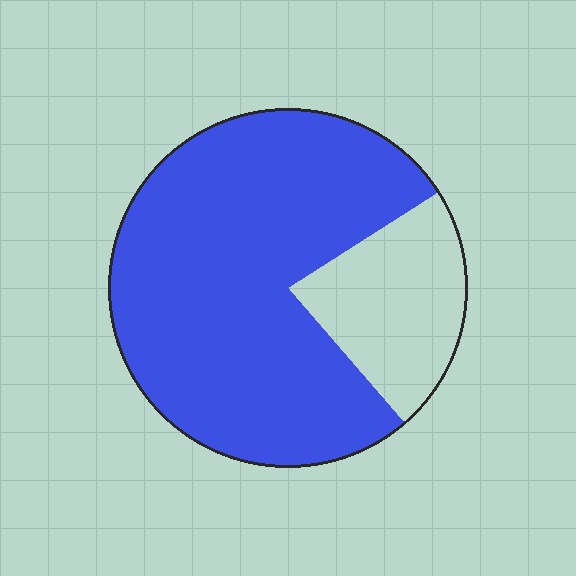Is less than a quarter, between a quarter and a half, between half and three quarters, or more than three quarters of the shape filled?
More than three quarters.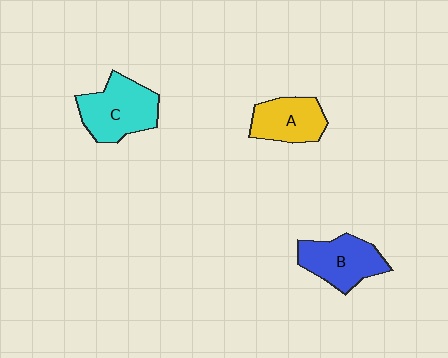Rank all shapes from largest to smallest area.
From largest to smallest: C (cyan), B (blue), A (yellow).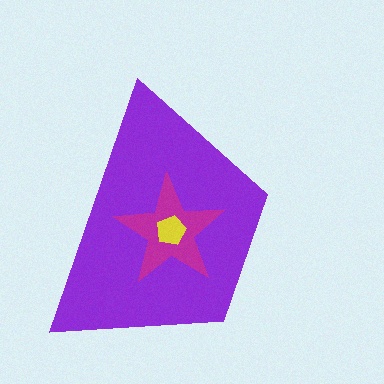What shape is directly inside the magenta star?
The yellow pentagon.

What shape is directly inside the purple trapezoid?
The magenta star.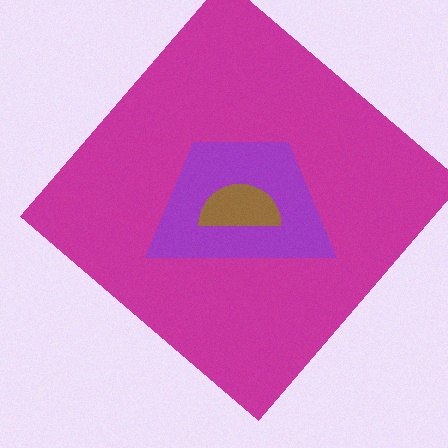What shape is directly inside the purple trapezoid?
The brown semicircle.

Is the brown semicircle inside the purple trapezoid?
Yes.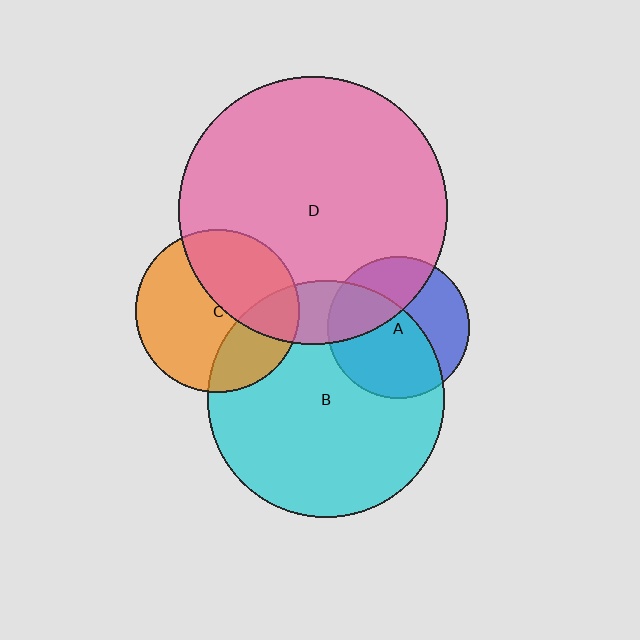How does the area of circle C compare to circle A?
Approximately 1.3 times.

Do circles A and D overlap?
Yes.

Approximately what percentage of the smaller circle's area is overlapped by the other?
Approximately 35%.